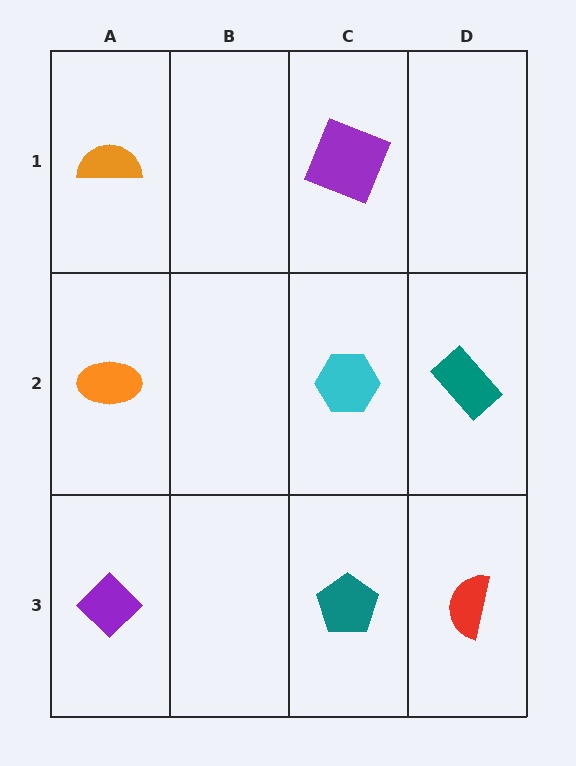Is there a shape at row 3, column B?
No, that cell is empty.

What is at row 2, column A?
An orange ellipse.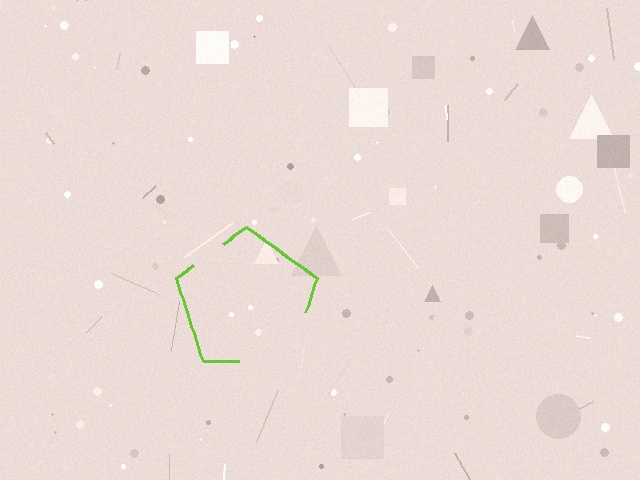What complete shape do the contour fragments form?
The contour fragments form a pentagon.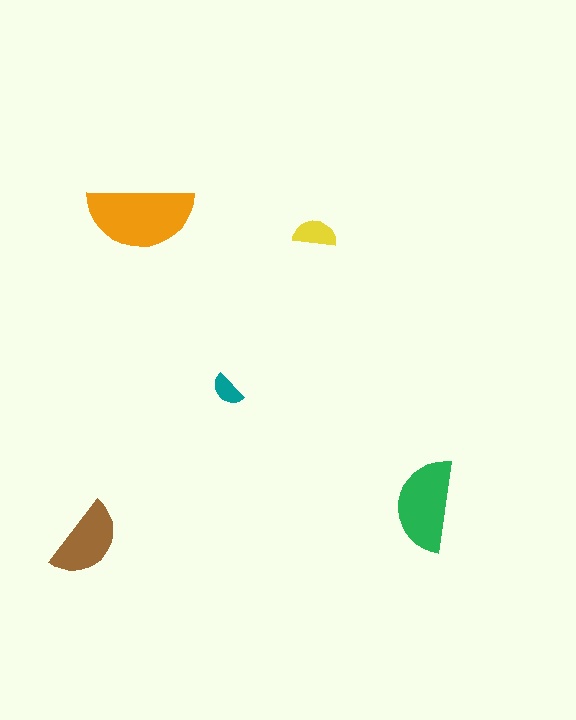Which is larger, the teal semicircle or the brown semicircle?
The brown one.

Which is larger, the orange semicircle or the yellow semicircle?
The orange one.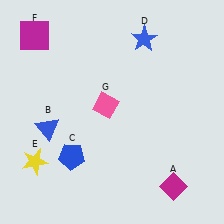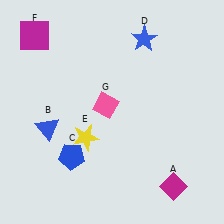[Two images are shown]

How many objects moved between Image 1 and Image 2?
1 object moved between the two images.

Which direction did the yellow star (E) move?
The yellow star (E) moved right.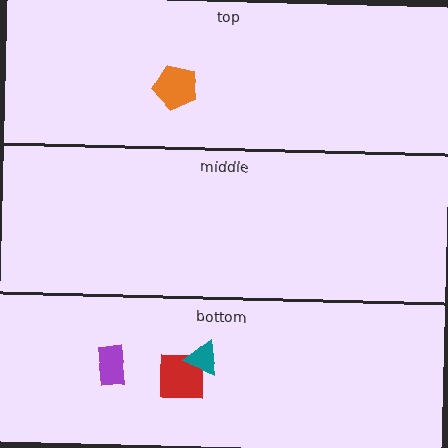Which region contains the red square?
The bottom region.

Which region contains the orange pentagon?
The top region.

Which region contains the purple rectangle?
The bottom region.